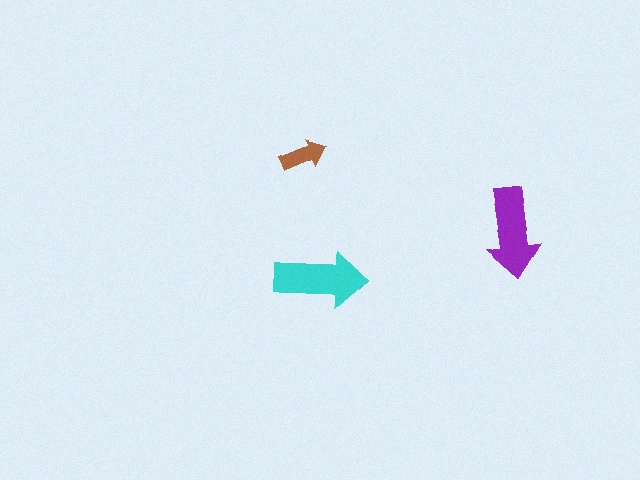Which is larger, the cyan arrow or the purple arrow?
The cyan one.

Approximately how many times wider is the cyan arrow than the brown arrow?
About 2 times wider.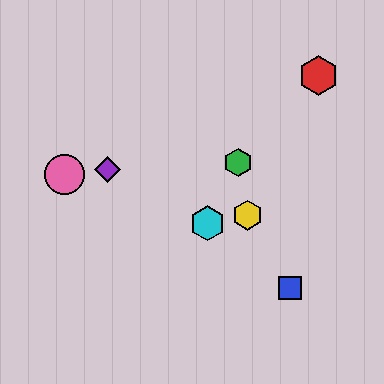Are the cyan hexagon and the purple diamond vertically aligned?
No, the cyan hexagon is at x≈208 and the purple diamond is at x≈108.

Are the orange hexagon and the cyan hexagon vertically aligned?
Yes, both are at x≈208.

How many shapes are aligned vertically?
2 shapes (the orange hexagon, the cyan hexagon) are aligned vertically.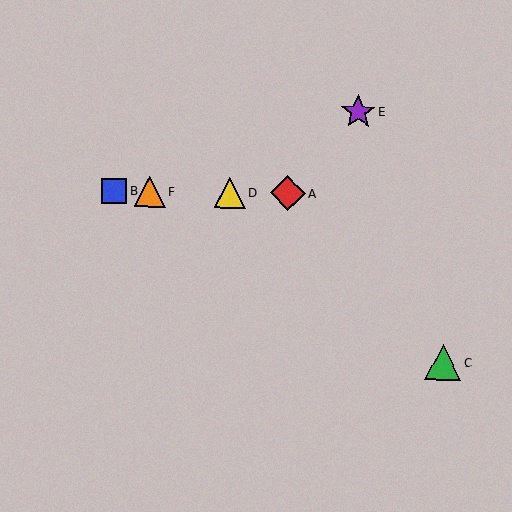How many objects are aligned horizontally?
4 objects (A, B, D, F) are aligned horizontally.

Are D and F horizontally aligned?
Yes, both are at y≈192.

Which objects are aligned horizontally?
Objects A, B, D, F are aligned horizontally.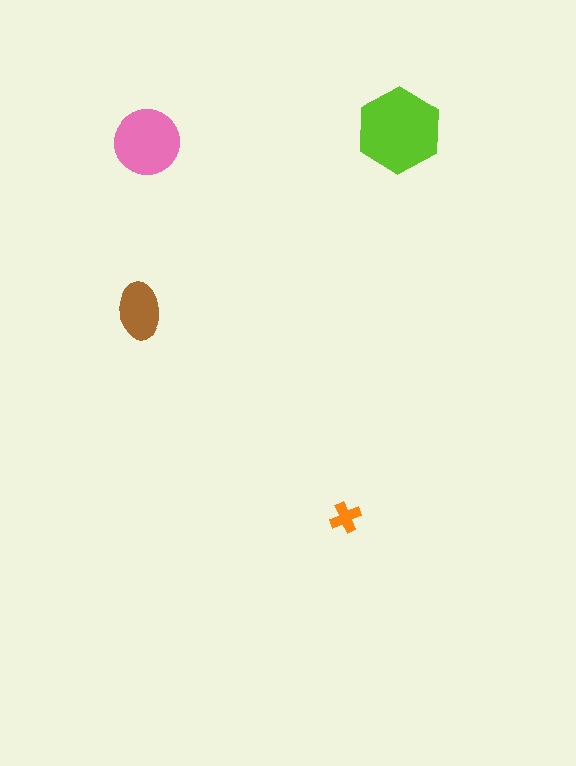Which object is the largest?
The lime hexagon.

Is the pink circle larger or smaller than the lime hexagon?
Smaller.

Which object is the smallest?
The orange cross.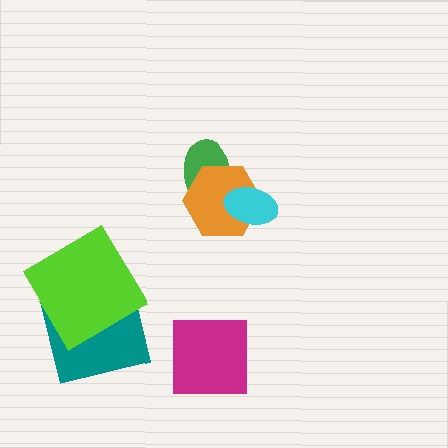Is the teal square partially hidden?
Yes, it is partially covered by another shape.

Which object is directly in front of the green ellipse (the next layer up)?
The orange hexagon is directly in front of the green ellipse.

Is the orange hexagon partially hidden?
Yes, it is partially covered by another shape.